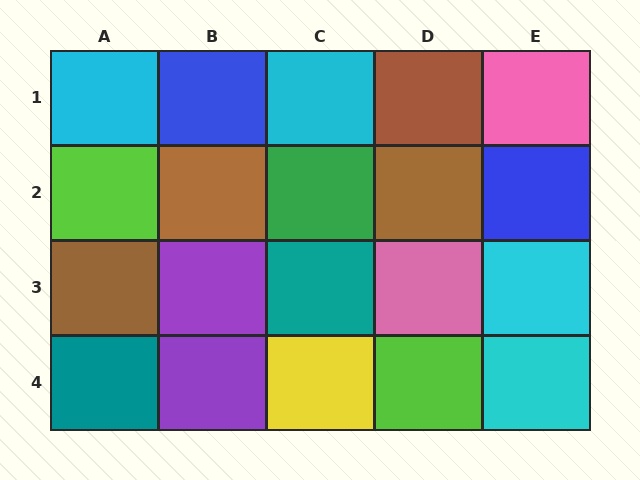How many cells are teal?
2 cells are teal.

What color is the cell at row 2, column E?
Blue.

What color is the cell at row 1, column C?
Cyan.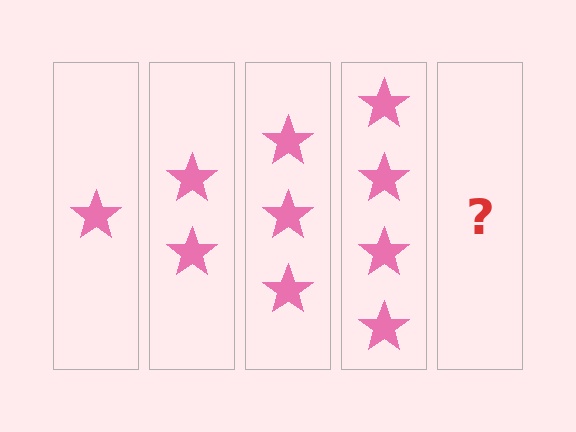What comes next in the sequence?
The next element should be 5 stars.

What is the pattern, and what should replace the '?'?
The pattern is that each step adds one more star. The '?' should be 5 stars.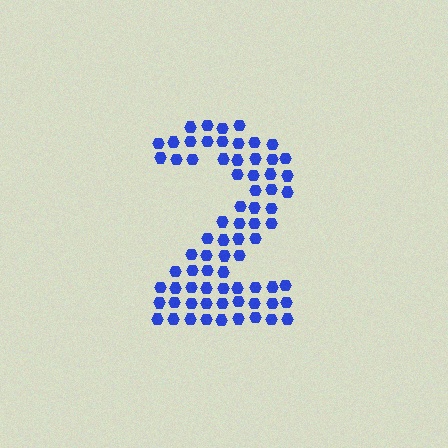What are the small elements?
The small elements are hexagons.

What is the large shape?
The large shape is the digit 2.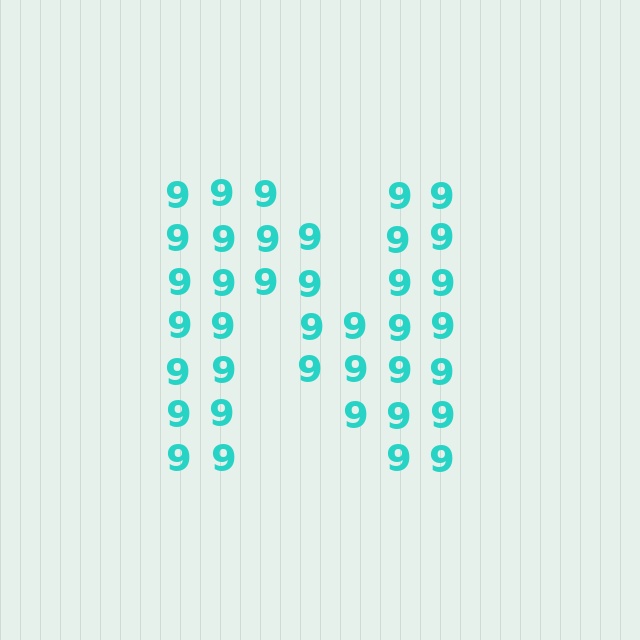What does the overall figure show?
The overall figure shows the letter N.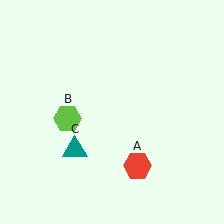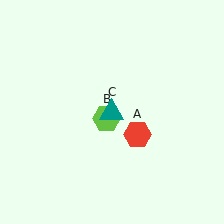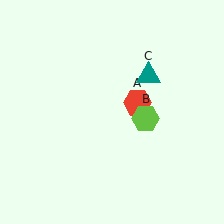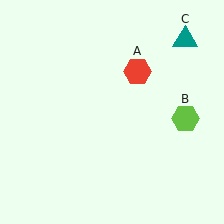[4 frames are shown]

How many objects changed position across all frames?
3 objects changed position: red hexagon (object A), lime hexagon (object B), teal triangle (object C).